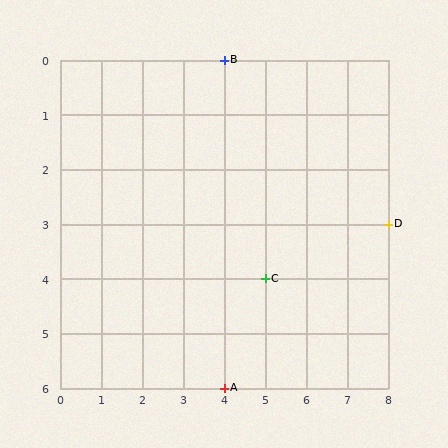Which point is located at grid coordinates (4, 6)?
Point A is at (4, 6).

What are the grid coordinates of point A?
Point A is at grid coordinates (4, 6).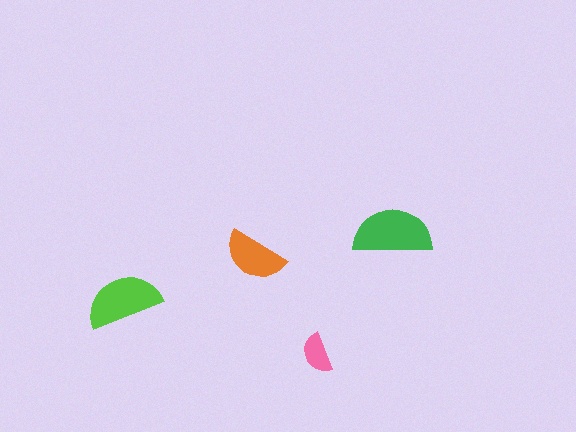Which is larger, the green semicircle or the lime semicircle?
The green one.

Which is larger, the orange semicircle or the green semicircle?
The green one.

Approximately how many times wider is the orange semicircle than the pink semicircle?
About 1.5 times wider.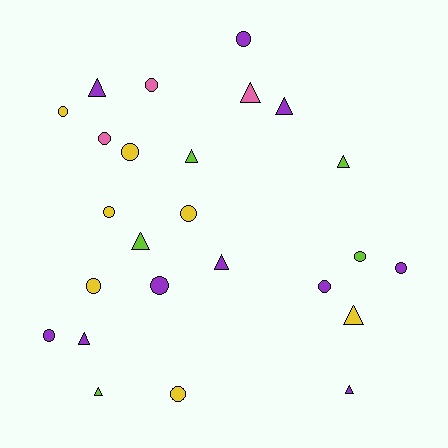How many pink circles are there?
There are 2 pink circles.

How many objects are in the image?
There are 25 objects.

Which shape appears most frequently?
Circle, with 14 objects.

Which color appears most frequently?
Purple, with 10 objects.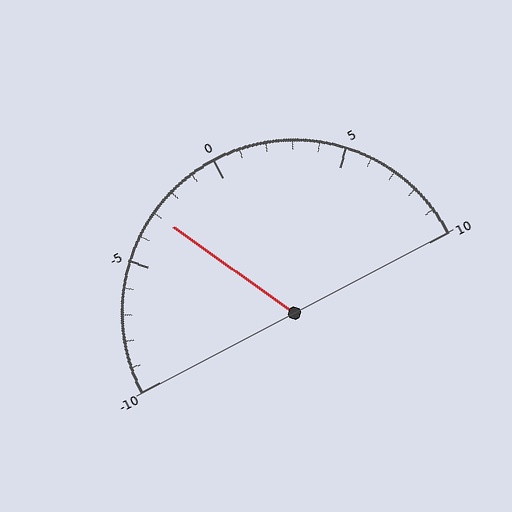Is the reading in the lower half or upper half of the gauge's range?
The reading is in the lower half of the range (-10 to 10).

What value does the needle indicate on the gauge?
The needle indicates approximately -3.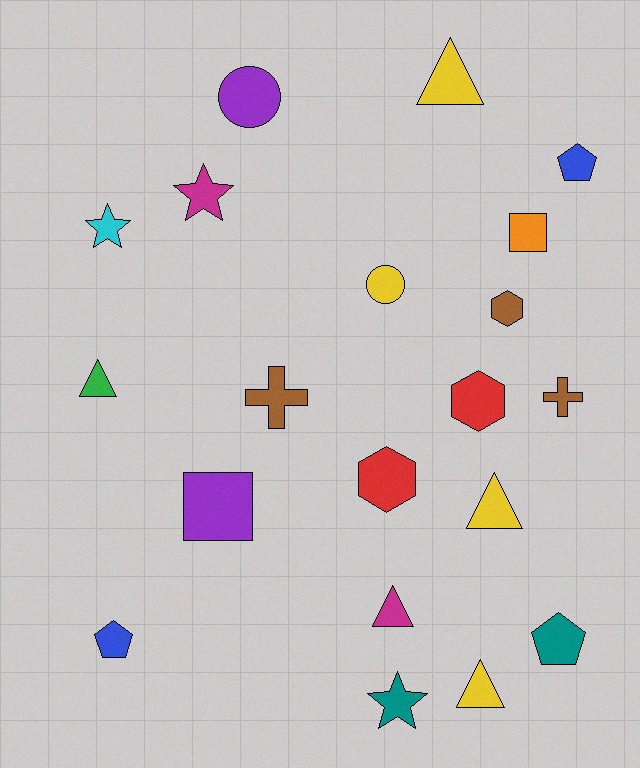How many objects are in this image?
There are 20 objects.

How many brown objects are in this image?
There are 3 brown objects.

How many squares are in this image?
There are 2 squares.